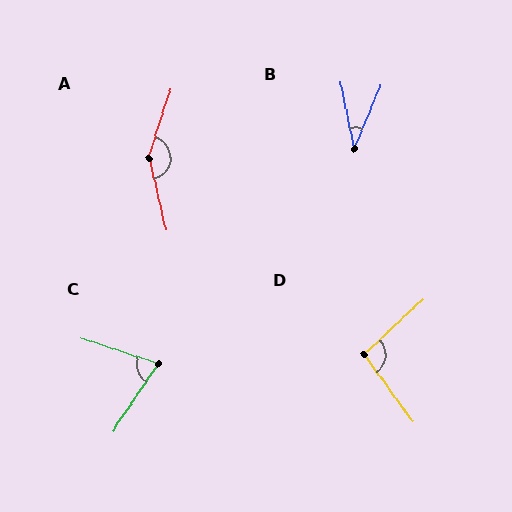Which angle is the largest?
A, at approximately 149 degrees.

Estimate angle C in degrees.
Approximately 74 degrees.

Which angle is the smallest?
B, at approximately 35 degrees.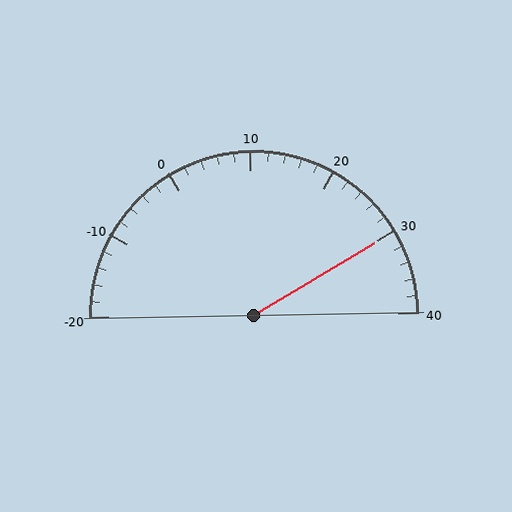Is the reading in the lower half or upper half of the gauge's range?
The reading is in the upper half of the range (-20 to 40).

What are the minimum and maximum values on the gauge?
The gauge ranges from -20 to 40.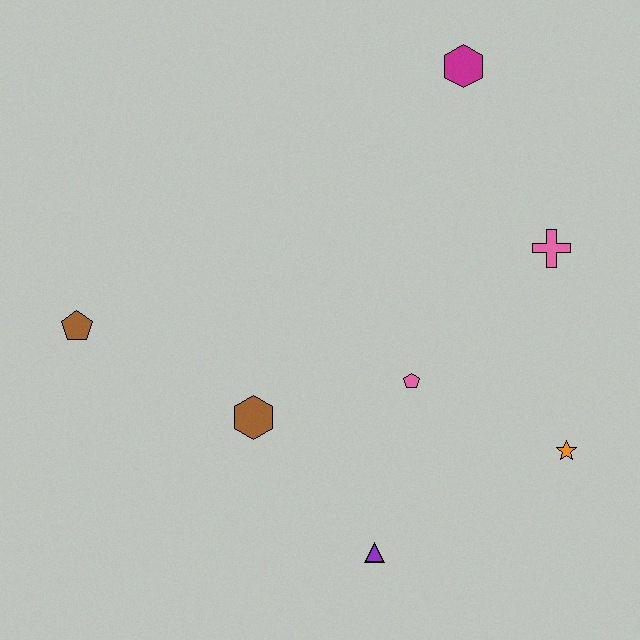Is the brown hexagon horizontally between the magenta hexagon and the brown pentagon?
Yes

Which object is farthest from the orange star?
The brown pentagon is farthest from the orange star.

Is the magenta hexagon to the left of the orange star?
Yes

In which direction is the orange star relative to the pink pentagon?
The orange star is to the right of the pink pentagon.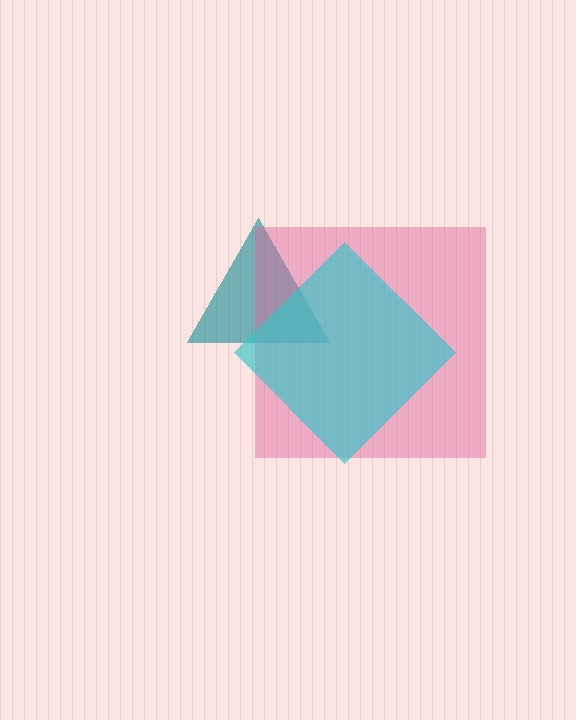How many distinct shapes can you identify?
There are 3 distinct shapes: a teal triangle, a pink square, a cyan diamond.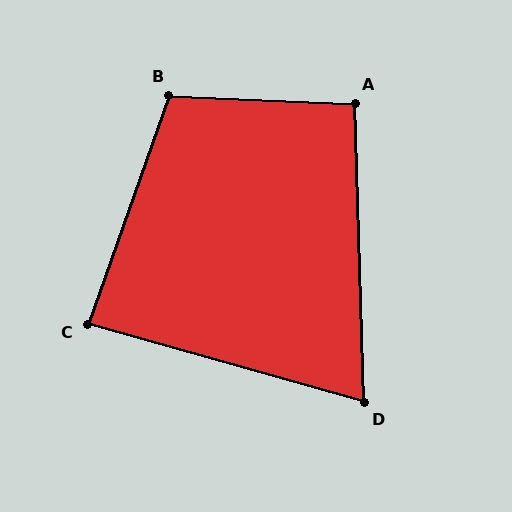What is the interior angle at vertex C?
Approximately 86 degrees (approximately right).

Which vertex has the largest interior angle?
B, at approximately 107 degrees.